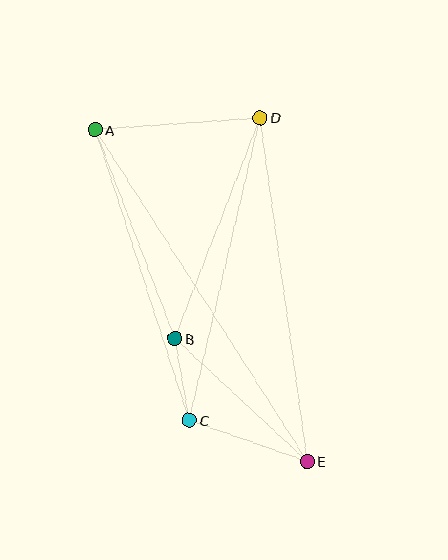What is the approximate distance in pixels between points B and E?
The distance between B and E is approximately 181 pixels.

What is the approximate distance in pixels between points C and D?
The distance between C and D is approximately 311 pixels.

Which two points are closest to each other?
Points B and C are closest to each other.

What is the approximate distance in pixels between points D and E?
The distance between D and E is approximately 347 pixels.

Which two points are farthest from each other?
Points A and E are farthest from each other.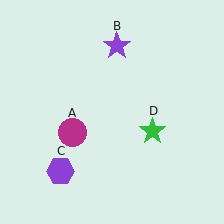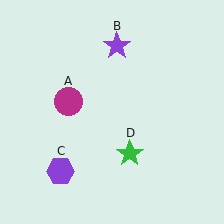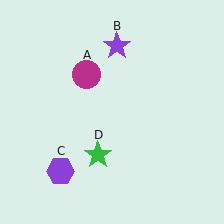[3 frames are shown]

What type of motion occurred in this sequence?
The magenta circle (object A), green star (object D) rotated clockwise around the center of the scene.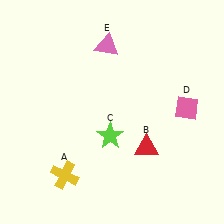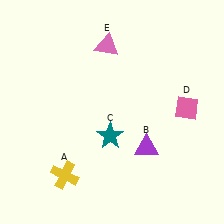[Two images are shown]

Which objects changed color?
B changed from red to purple. C changed from lime to teal.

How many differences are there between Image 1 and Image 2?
There are 2 differences between the two images.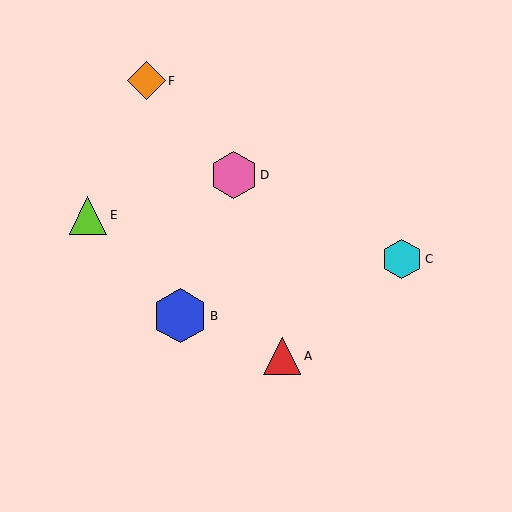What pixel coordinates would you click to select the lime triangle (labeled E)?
Click at (88, 215) to select the lime triangle E.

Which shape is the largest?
The blue hexagon (labeled B) is the largest.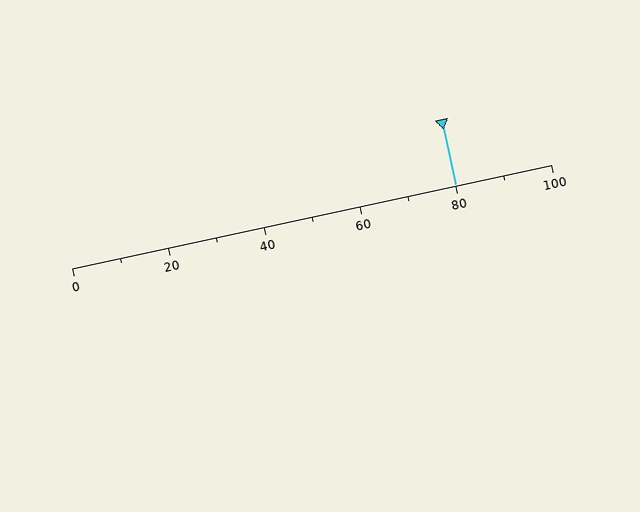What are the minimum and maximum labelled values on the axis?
The axis runs from 0 to 100.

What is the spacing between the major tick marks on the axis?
The major ticks are spaced 20 apart.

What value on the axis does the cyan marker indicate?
The marker indicates approximately 80.